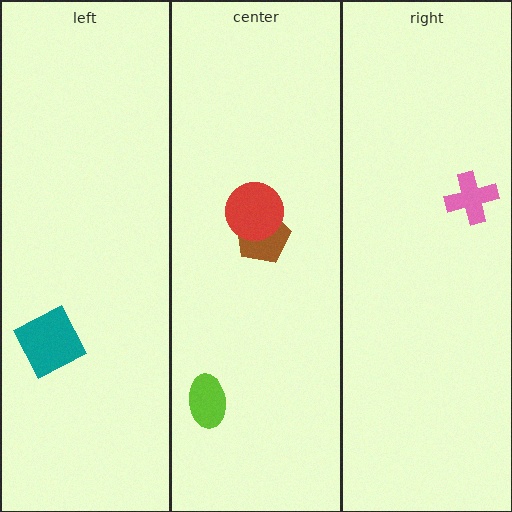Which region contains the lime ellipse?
The center region.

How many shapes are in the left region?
1.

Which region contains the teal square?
The left region.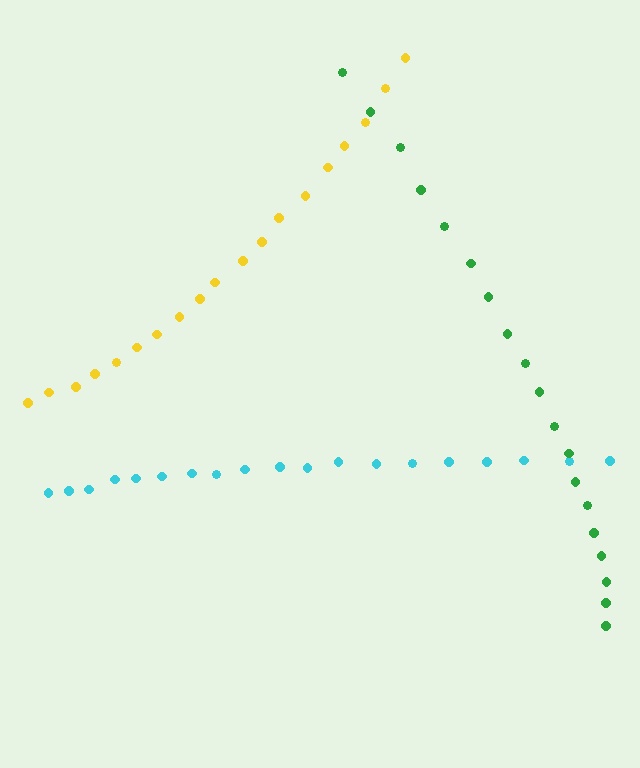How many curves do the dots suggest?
There are 3 distinct paths.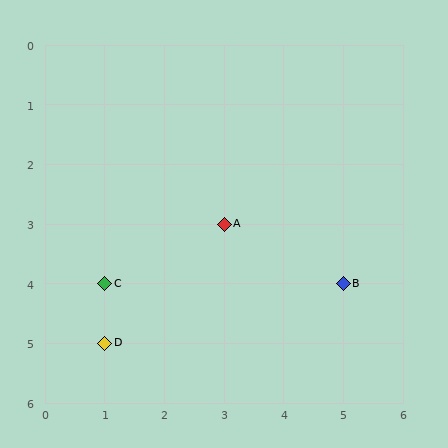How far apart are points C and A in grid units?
Points C and A are 2 columns and 1 row apart (about 2.2 grid units diagonally).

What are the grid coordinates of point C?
Point C is at grid coordinates (1, 4).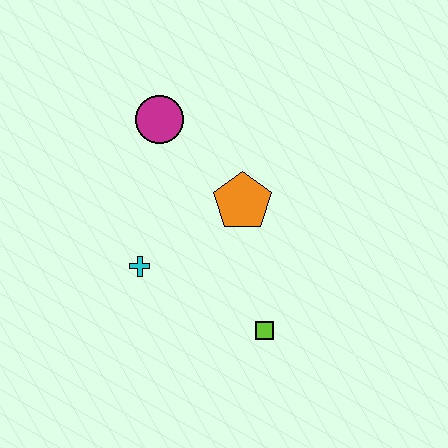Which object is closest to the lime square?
The orange pentagon is closest to the lime square.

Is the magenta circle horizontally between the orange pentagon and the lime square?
No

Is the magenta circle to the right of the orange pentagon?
No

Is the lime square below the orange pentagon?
Yes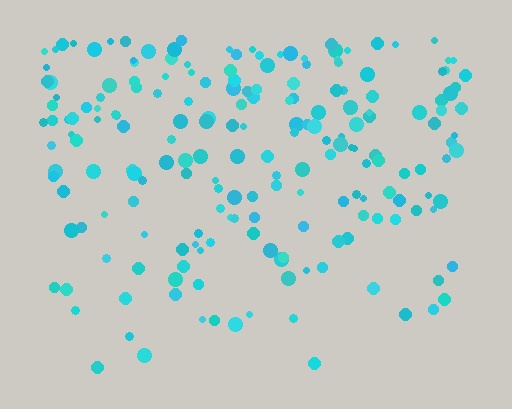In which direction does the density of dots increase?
From bottom to top, with the top side densest.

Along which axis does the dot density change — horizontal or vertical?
Vertical.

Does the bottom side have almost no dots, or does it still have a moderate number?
Still a moderate number, just noticeably fewer than the top.